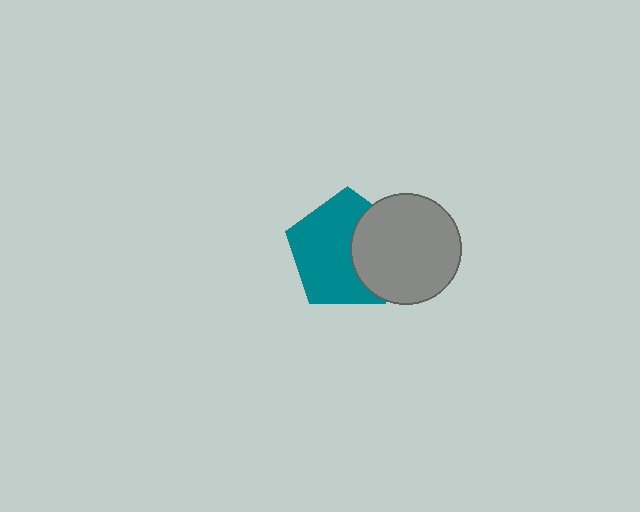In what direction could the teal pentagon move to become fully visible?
The teal pentagon could move left. That would shift it out from behind the gray circle entirely.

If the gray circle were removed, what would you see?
You would see the complete teal pentagon.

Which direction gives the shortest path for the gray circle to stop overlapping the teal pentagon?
Moving right gives the shortest separation.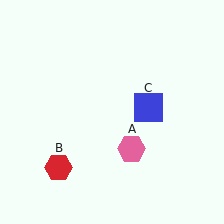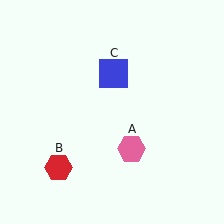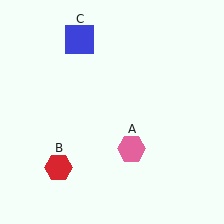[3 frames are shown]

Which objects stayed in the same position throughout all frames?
Pink hexagon (object A) and red hexagon (object B) remained stationary.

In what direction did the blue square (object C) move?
The blue square (object C) moved up and to the left.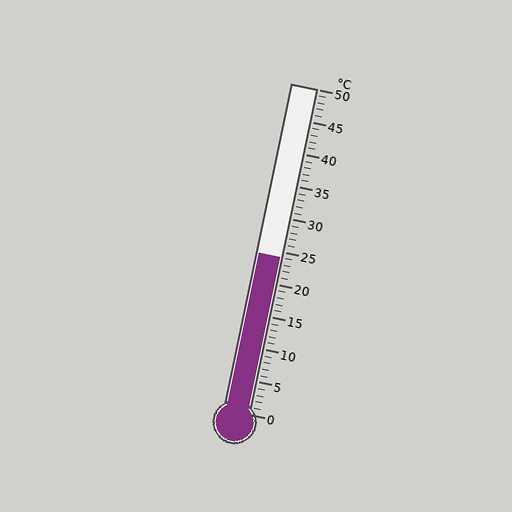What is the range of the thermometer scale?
The thermometer scale ranges from 0°C to 50°C.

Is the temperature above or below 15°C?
The temperature is above 15°C.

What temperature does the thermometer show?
The thermometer shows approximately 24°C.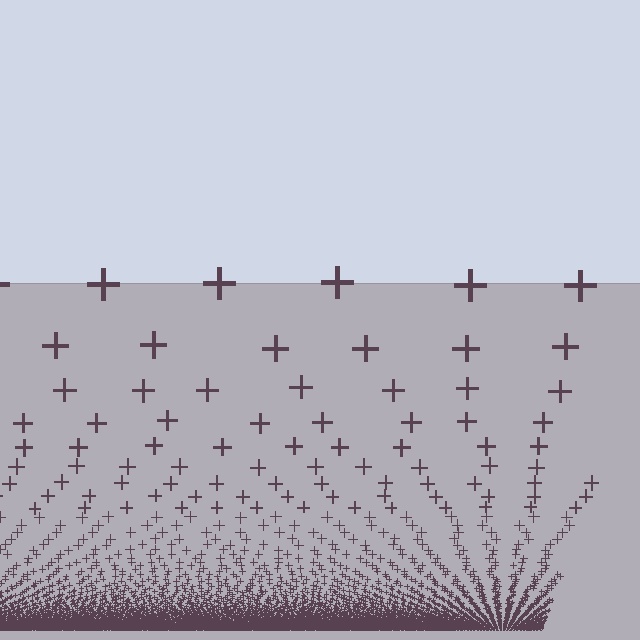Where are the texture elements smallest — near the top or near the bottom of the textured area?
Near the bottom.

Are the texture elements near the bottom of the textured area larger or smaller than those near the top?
Smaller. The gradient is inverted — elements near the bottom are smaller and denser.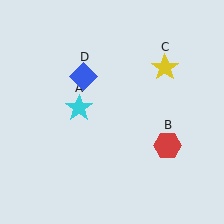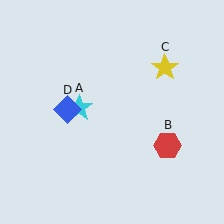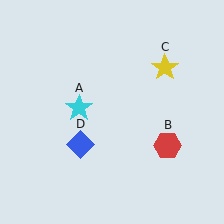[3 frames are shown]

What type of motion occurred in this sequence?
The blue diamond (object D) rotated counterclockwise around the center of the scene.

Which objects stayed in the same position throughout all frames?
Cyan star (object A) and red hexagon (object B) and yellow star (object C) remained stationary.